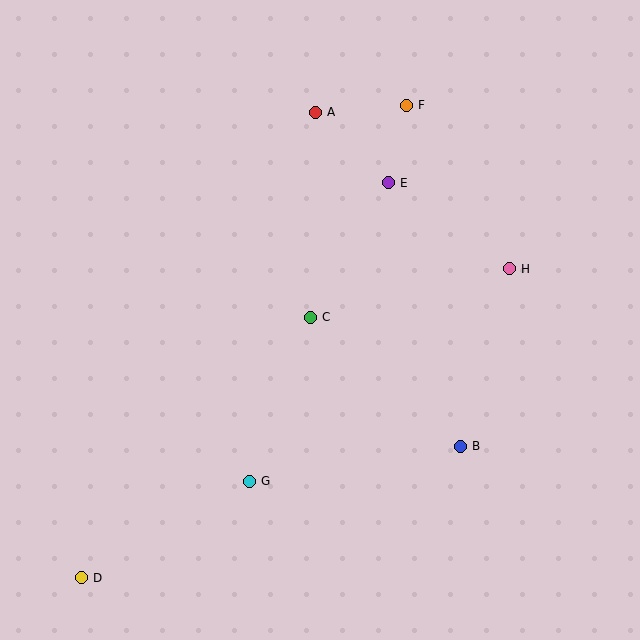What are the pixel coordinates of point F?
Point F is at (406, 105).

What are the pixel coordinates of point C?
Point C is at (310, 317).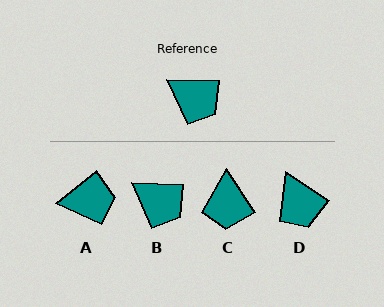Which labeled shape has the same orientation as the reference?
B.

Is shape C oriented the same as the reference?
No, it is off by about 54 degrees.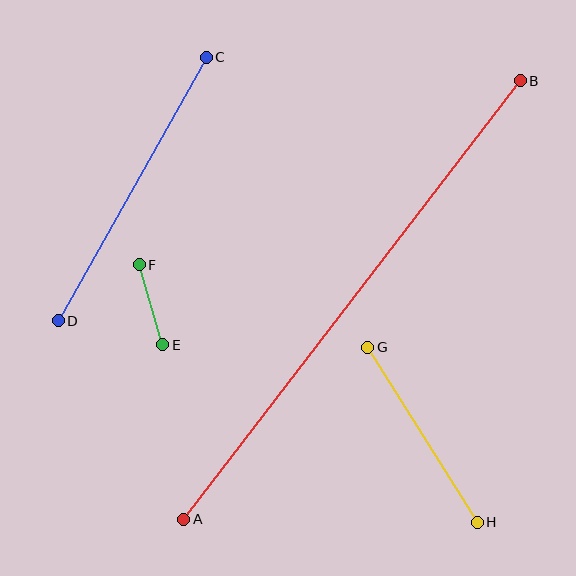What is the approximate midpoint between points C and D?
The midpoint is at approximately (132, 189) pixels.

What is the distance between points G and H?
The distance is approximately 207 pixels.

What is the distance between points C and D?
The distance is approximately 302 pixels.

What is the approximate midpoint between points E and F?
The midpoint is at approximately (151, 305) pixels.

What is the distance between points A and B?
The distance is approximately 553 pixels.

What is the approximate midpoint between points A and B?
The midpoint is at approximately (352, 300) pixels.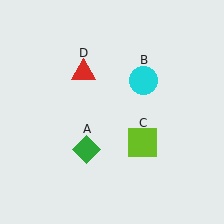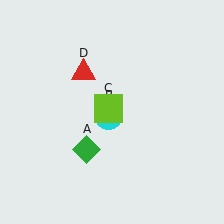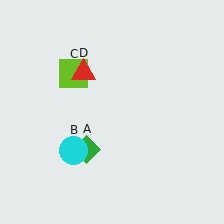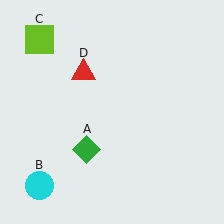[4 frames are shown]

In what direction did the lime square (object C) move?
The lime square (object C) moved up and to the left.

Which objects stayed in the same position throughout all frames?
Green diamond (object A) and red triangle (object D) remained stationary.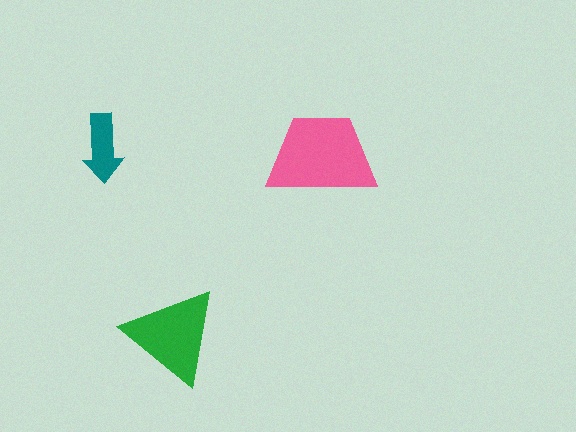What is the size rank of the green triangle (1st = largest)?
2nd.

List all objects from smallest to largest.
The teal arrow, the green triangle, the pink trapezoid.